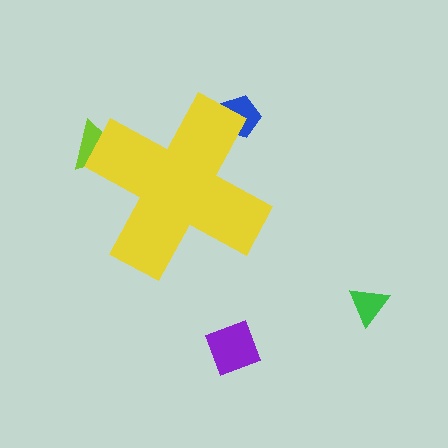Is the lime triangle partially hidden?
Yes, the lime triangle is partially hidden behind the yellow cross.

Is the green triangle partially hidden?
No, the green triangle is fully visible.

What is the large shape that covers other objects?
A yellow cross.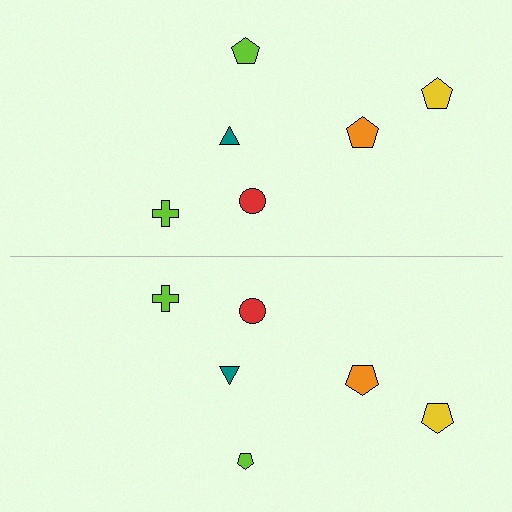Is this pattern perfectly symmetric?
No, the pattern is not perfectly symmetric. The lime pentagon on the bottom side has a different size than its mirror counterpart.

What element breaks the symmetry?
The lime pentagon on the bottom side has a different size than its mirror counterpart.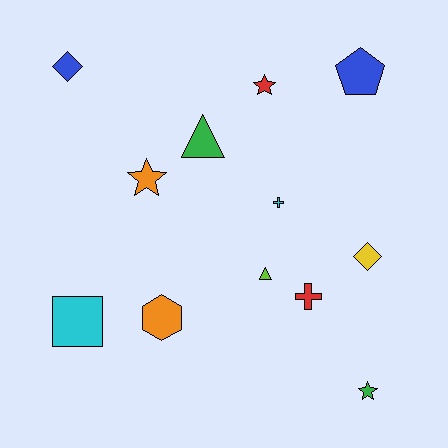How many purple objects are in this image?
There are no purple objects.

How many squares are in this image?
There is 1 square.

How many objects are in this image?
There are 12 objects.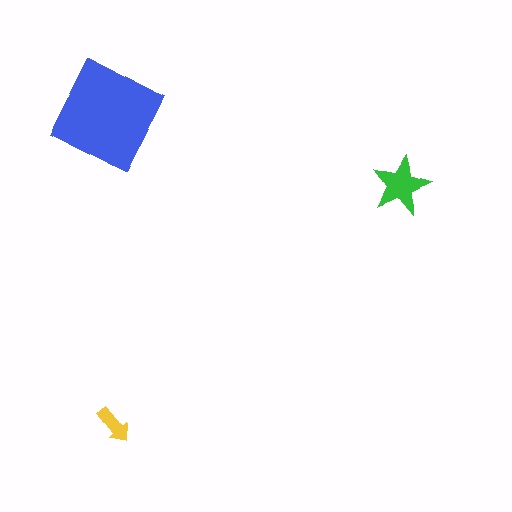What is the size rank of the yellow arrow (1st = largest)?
3rd.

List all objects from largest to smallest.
The blue diamond, the green star, the yellow arrow.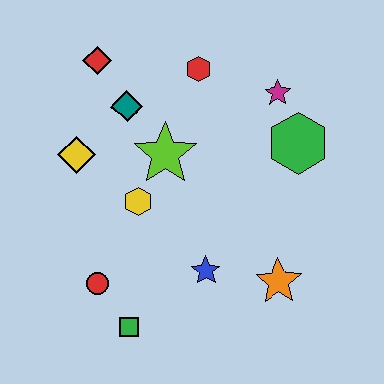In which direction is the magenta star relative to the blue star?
The magenta star is above the blue star.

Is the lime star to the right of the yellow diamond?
Yes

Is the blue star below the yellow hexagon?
Yes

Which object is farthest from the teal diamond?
The orange star is farthest from the teal diamond.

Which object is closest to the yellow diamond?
The teal diamond is closest to the yellow diamond.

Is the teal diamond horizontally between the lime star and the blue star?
No